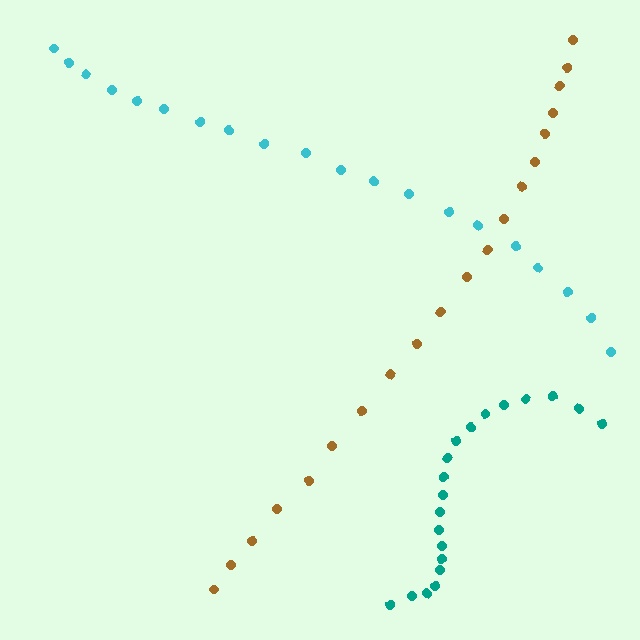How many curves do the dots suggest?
There are 3 distinct paths.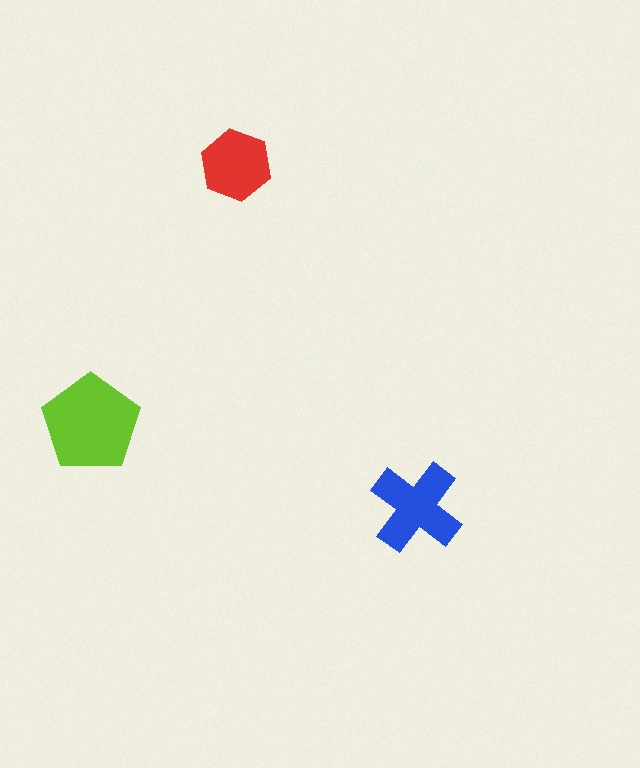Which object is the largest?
The lime pentagon.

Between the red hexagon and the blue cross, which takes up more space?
The blue cross.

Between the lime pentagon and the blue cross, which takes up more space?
The lime pentagon.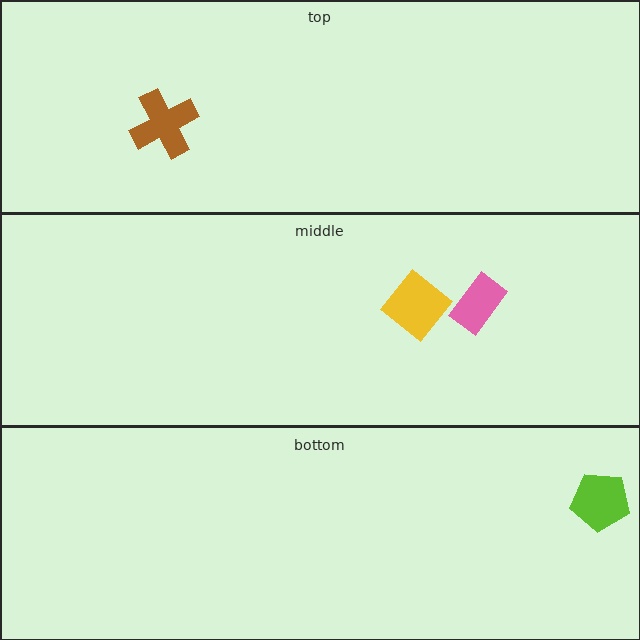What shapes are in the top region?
The brown cross.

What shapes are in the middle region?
The pink rectangle, the yellow diamond.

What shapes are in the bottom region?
The lime pentagon.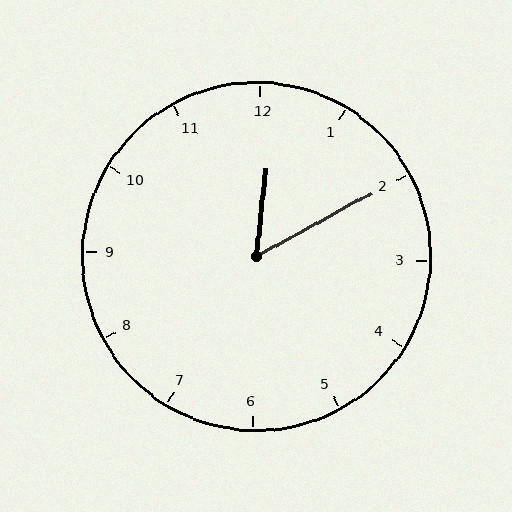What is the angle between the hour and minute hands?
Approximately 55 degrees.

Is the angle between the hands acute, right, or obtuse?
It is acute.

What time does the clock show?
12:10.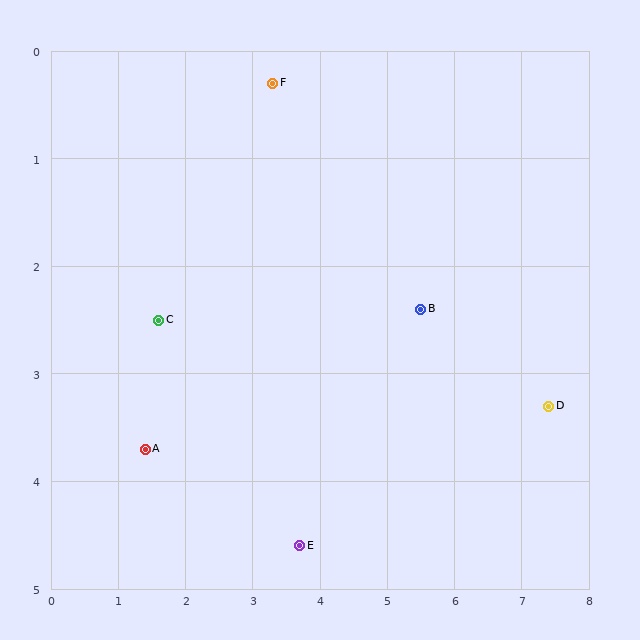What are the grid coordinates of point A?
Point A is at approximately (1.4, 3.7).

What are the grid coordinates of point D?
Point D is at approximately (7.4, 3.3).